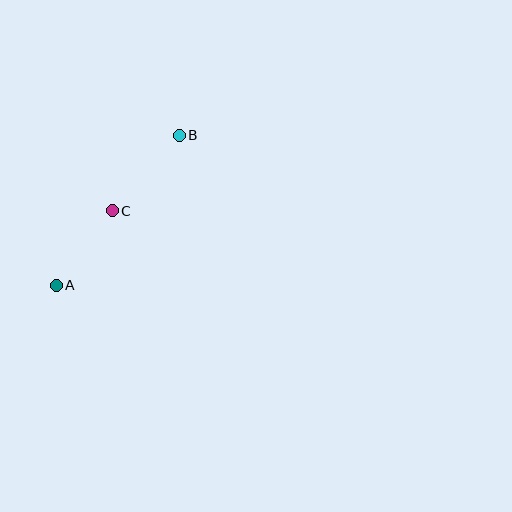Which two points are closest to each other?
Points A and C are closest to each other.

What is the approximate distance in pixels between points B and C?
The distance between B and C is approximately 101 pixels.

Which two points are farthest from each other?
Points A and B are farthest from each other.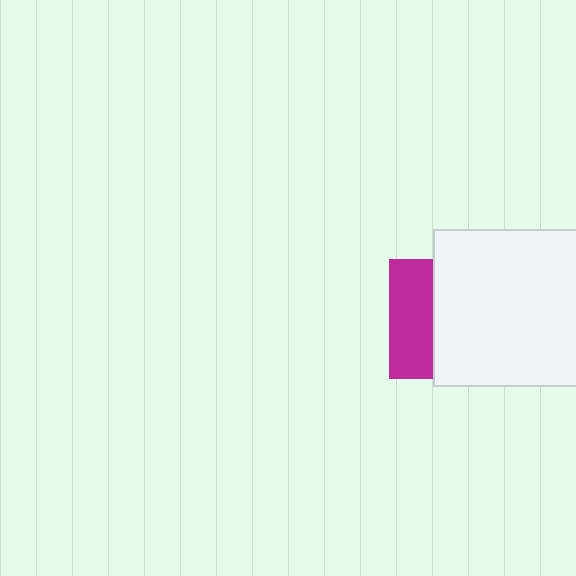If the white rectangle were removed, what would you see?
You would see the complete magenta square.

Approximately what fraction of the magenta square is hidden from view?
Roughly 63% of the magenta square is hidden behind the white rectangle.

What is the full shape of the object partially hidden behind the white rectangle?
The partially hidden object is a magenta square.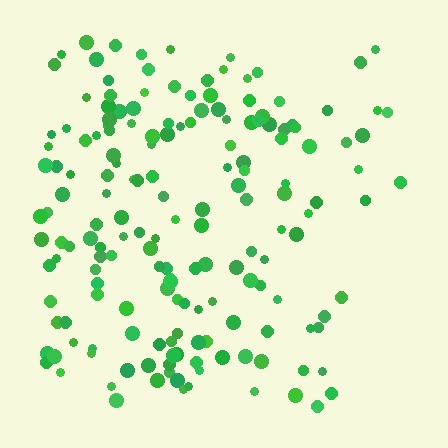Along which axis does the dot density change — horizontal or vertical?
Horizontal.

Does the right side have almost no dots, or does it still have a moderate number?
Still a moderate number, just noticeably fewer than the left.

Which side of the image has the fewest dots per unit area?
The right.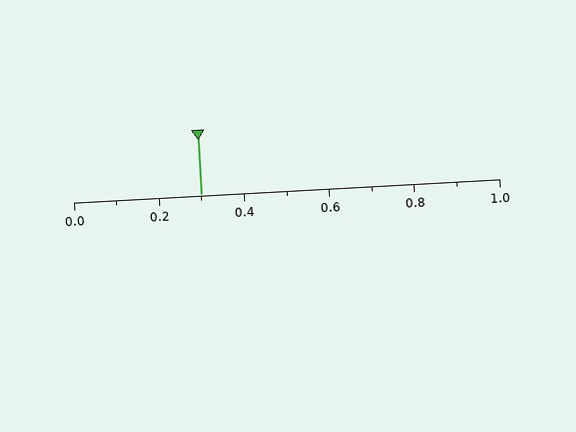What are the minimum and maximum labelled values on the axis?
The axis runs from 0.0 to 1.0.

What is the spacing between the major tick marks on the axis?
The major ticks are spaced 0.2 apart.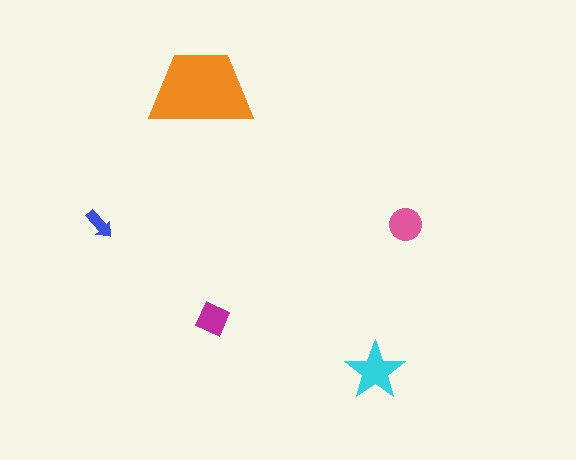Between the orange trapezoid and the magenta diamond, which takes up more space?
The orange trapezoid.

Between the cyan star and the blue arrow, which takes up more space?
The cyan star.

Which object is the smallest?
The blue arrow.